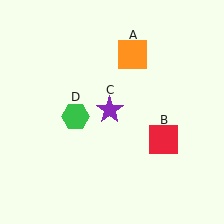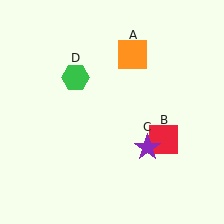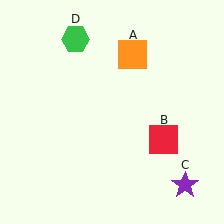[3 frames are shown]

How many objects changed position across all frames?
2 objects changed position: purple star (object C), green hexagon (object D).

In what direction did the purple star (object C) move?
The purple star (object C) moved down and to the right.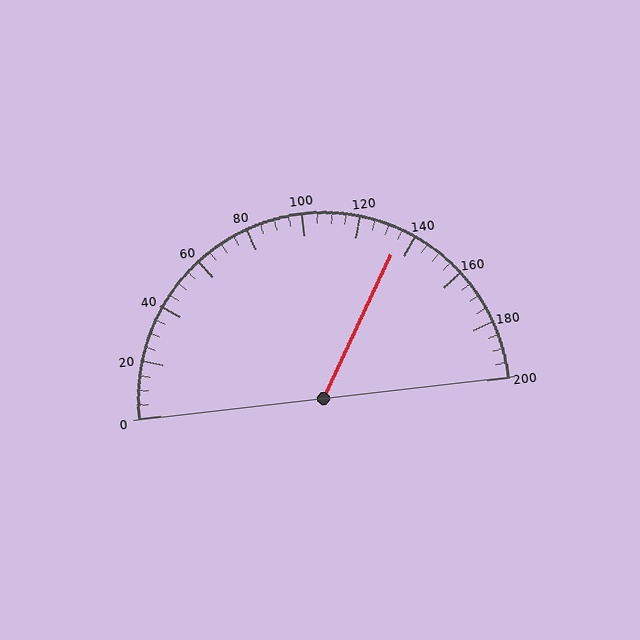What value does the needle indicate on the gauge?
The needle indicates approximately 135.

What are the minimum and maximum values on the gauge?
The gauge ranges from 0 to 200.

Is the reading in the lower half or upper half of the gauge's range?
The reading is in the upper half of the range (0 to 200).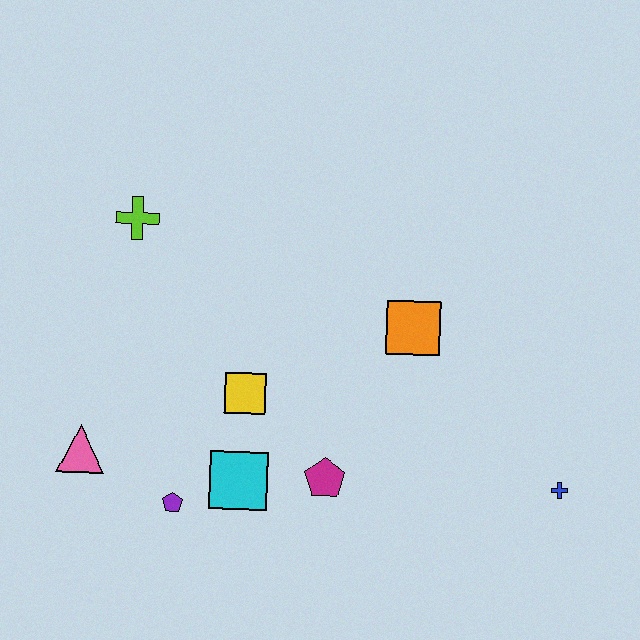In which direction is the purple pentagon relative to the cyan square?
The purple pentagon is to the left of the cyan square.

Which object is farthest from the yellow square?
The blue cross is farthest from the yellow square.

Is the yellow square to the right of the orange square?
No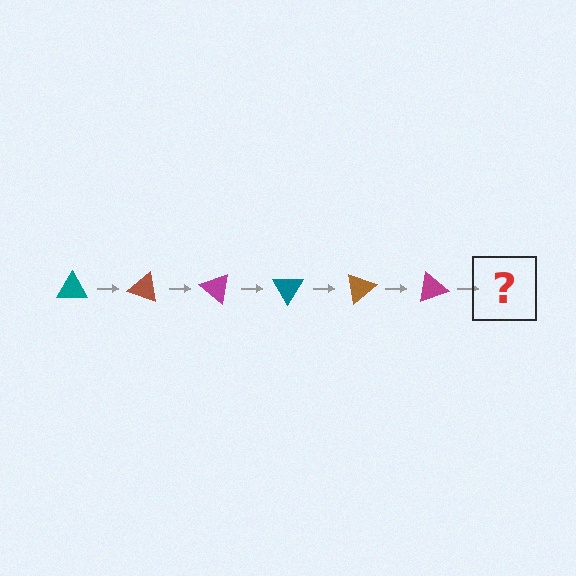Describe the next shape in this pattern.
It should be a teal triangle, rotated 120 degrees from the start.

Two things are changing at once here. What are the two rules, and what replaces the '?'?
The two rules are that it rotates 20 degrees each step and the color cycles through teal, brown, and magenta. The '?' should be a teal triangle, rotated 120 degrees from the start.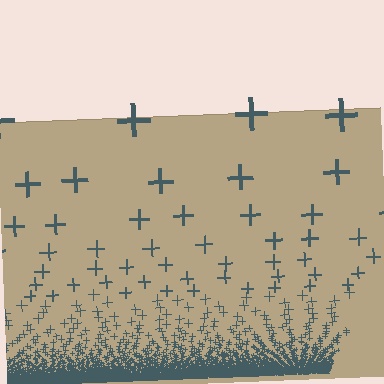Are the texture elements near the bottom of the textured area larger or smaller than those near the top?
Smaller. The gradient is inverted — elements near the bottom are smaller and denser.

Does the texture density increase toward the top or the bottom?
Density increases toward the bottom.